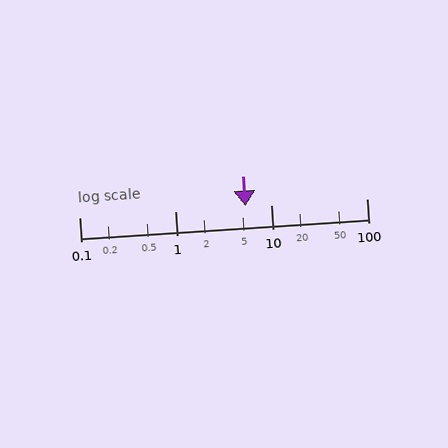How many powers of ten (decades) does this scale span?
The scale spans 3 decades, from 0.1 to 100.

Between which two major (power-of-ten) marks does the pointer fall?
The pointer is between 1 and 10.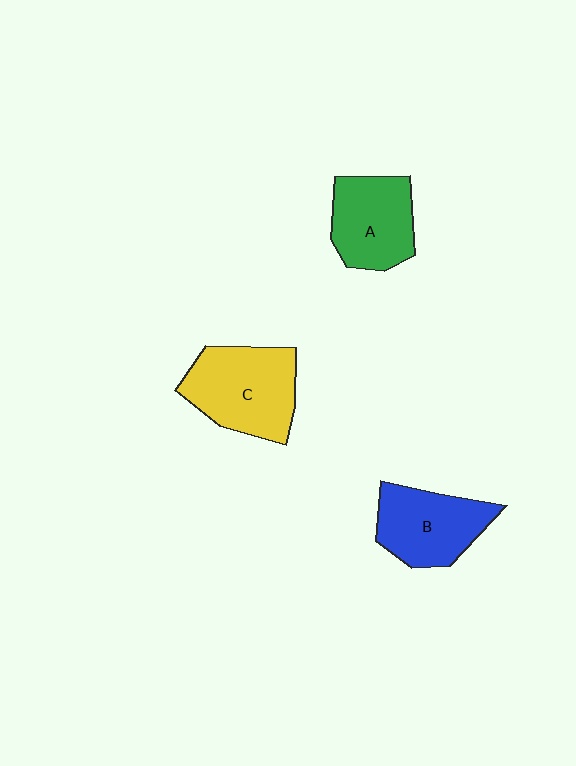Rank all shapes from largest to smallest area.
From largest to smallest: C (yellow), B (blue), A (green).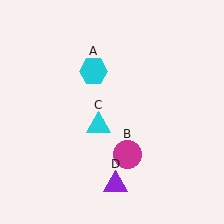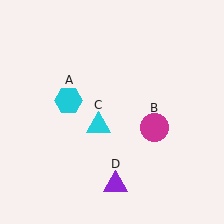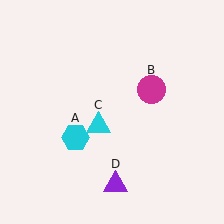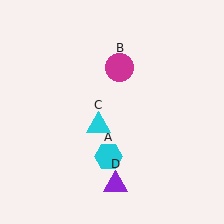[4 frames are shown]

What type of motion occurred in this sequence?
The cyan hexagon (object A), magenta circle (object B) rotated counterclockwise around the center of the scene.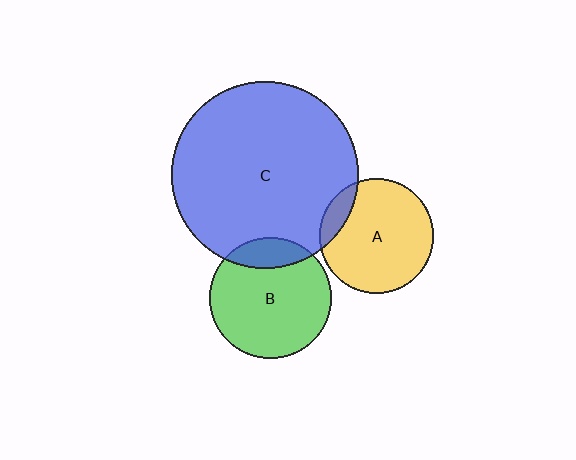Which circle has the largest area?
Circle C (blue).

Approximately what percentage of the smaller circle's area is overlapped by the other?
Approximately 15%.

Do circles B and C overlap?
Yes.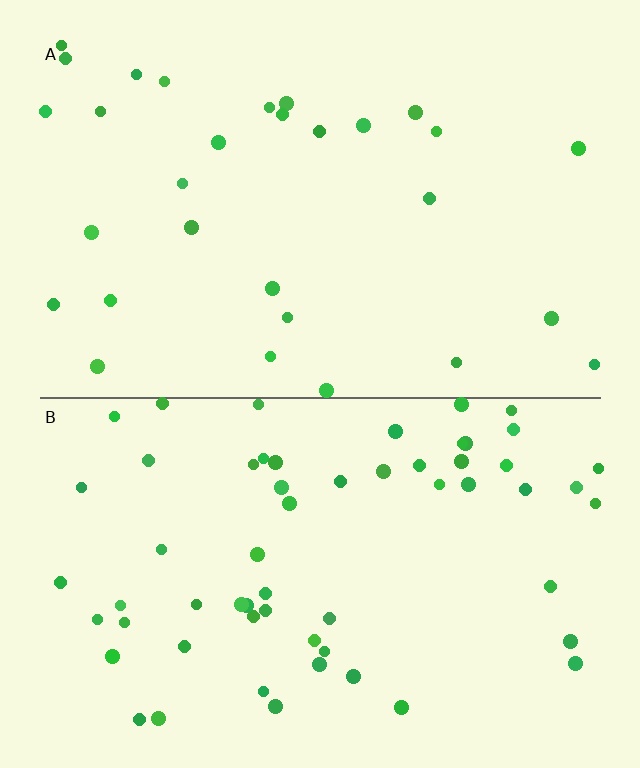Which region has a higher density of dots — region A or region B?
B (the bottom).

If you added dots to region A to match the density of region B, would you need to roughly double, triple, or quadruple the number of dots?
Approximately double.